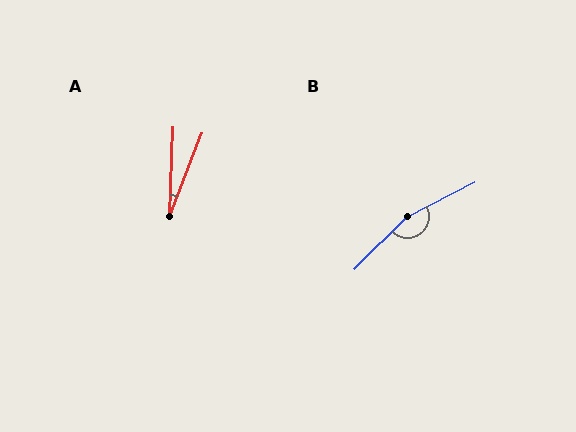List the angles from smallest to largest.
A (19°), B (162°).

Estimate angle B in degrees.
Approximately 162 degrees.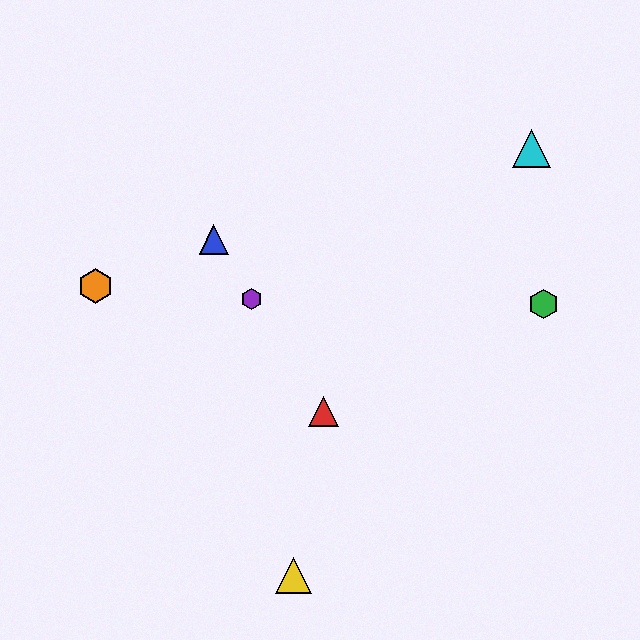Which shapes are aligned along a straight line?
The red triangle, the blue triangle, the purple hexagon are aligned along a straight line.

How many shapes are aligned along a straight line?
3 shapes (the red triangle, the blue triangle, the purple hexagon) are aligned along a straight line.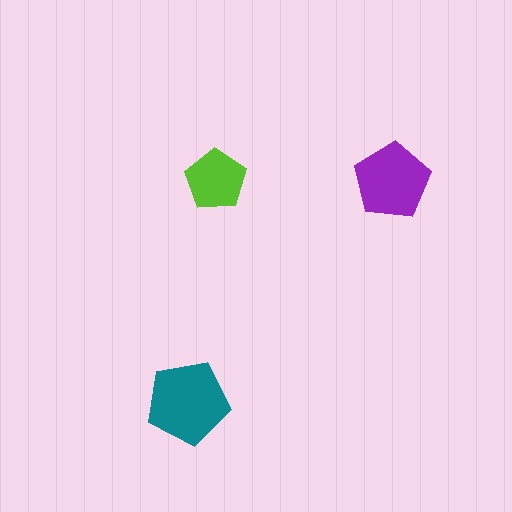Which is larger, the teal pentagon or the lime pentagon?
The teal one.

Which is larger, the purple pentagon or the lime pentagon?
The purple one.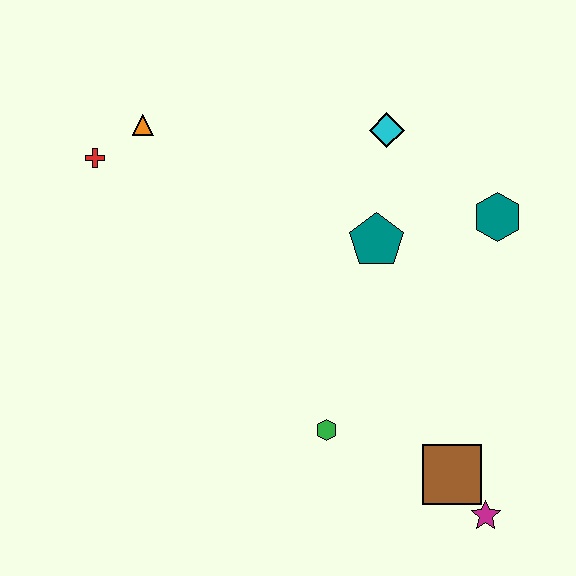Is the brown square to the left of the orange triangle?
No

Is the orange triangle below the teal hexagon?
No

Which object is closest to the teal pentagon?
The cyan diamond is closest to the teal pentagon.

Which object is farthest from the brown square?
The red cross is farthest from the brown square.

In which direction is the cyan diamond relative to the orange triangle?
The cyan diamond is to the right of the orange triangle.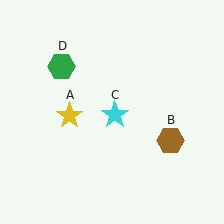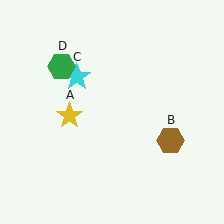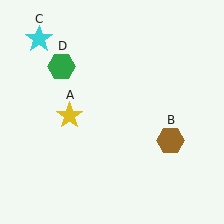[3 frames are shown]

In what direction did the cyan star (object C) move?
The cyan star (object C) moved up and to the left.